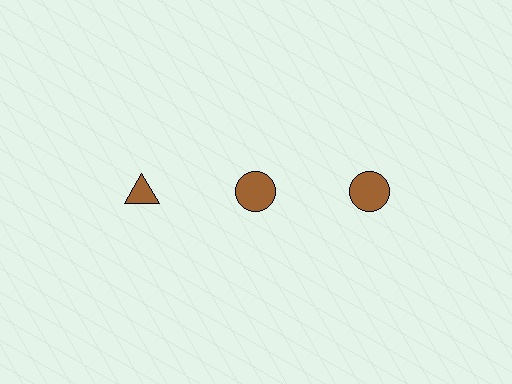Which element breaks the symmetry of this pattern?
The brown triangle in the top row, leftmost column breaks the symmetry. All other shapes are brown circles.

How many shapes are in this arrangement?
There are 3 shapes arranged in a grid pattern.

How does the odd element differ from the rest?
It has a different shape: triangle instead of circle.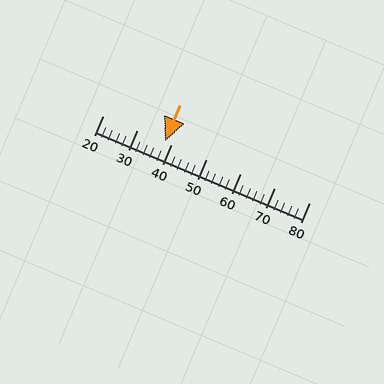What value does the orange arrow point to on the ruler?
The orange arrow points to approximately 38.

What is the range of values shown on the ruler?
The ruler shows values from 20 to 80.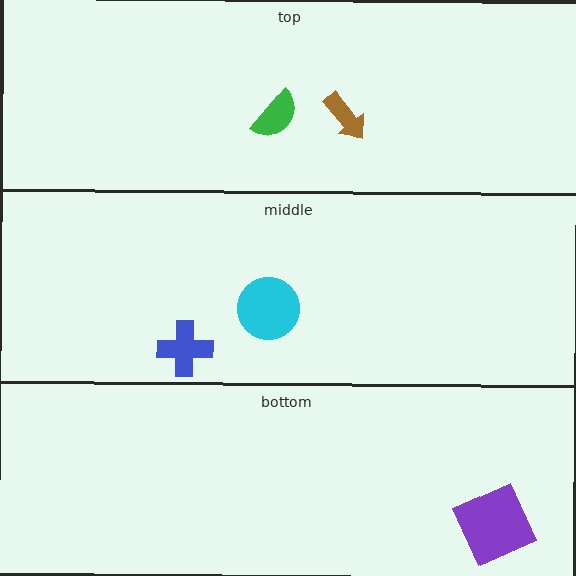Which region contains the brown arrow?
The top region.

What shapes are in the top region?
The brown arrow, the green semicircle.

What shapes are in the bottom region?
The purple square.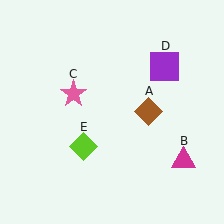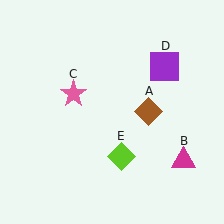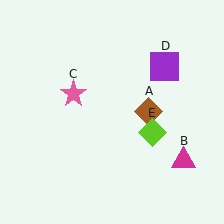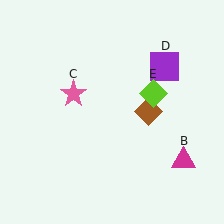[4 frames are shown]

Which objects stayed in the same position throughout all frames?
Brown diamond (object A) and magenta triangle (object B) and pink star (object C) and purple square (object D) remained stationary.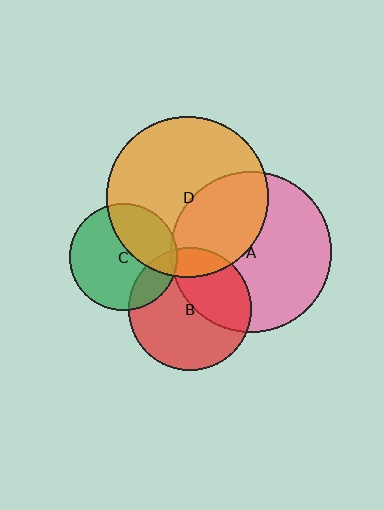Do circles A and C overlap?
Yes.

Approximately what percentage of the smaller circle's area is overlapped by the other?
Approximately 5%.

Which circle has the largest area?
Circle D (orange).